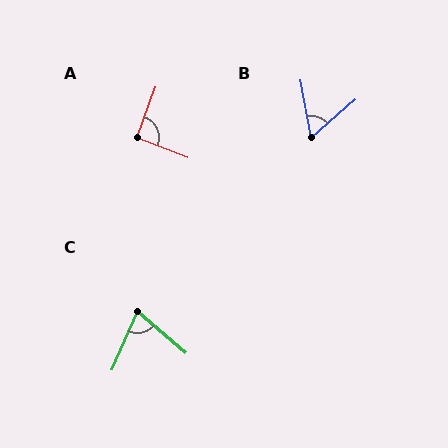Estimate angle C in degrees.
Approximately 74 degrees.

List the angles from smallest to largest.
B (59°), C (74°), A (90°).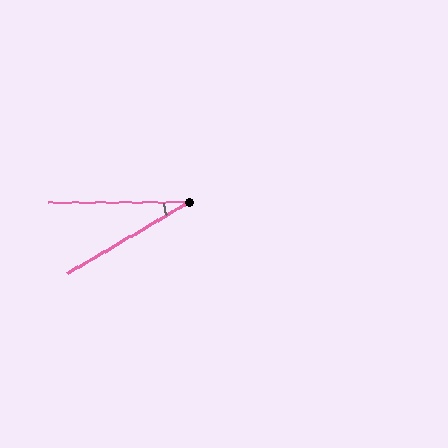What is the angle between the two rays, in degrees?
Approximately 30 degrees.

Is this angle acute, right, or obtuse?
It is acute.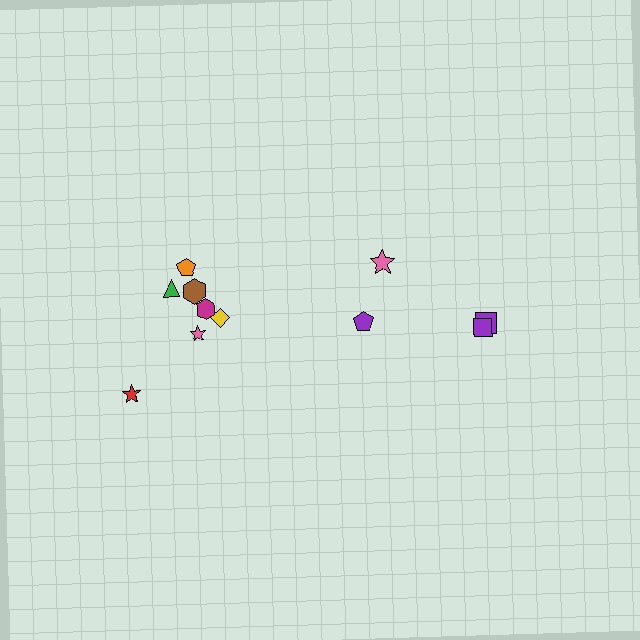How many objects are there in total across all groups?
There are 11 objects.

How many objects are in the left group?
There are 7 objects.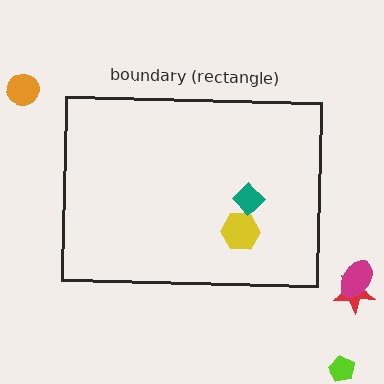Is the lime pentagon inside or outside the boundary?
Outside.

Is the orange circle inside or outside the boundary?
Outside.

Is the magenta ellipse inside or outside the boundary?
Outside.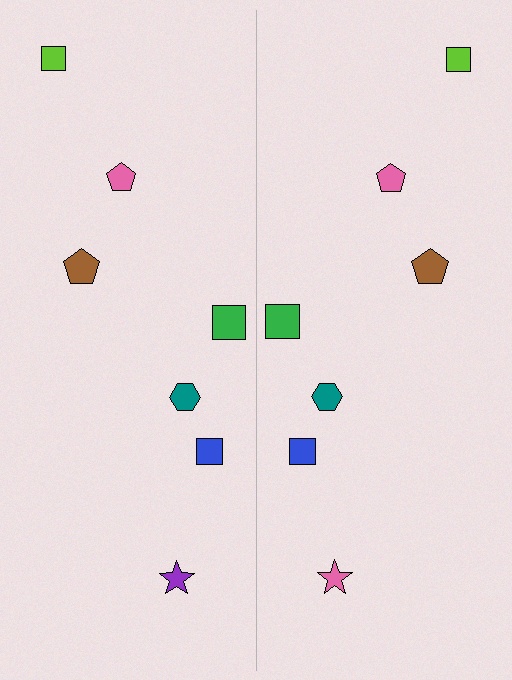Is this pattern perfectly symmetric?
No, the pattern is not perfectly symmetric. The pink star on the right side breaks the symmetry — its mirror counterpart is purple.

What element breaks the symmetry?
The pink star on the right side breaks the symmetry — its mirror counterpart is purple.